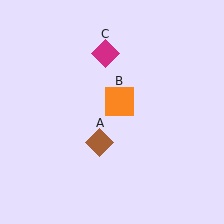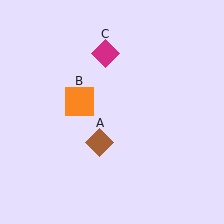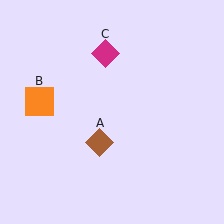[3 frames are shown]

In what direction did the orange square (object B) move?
The orange square (object B) moved left.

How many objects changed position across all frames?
1 object changed position: orange square (object B).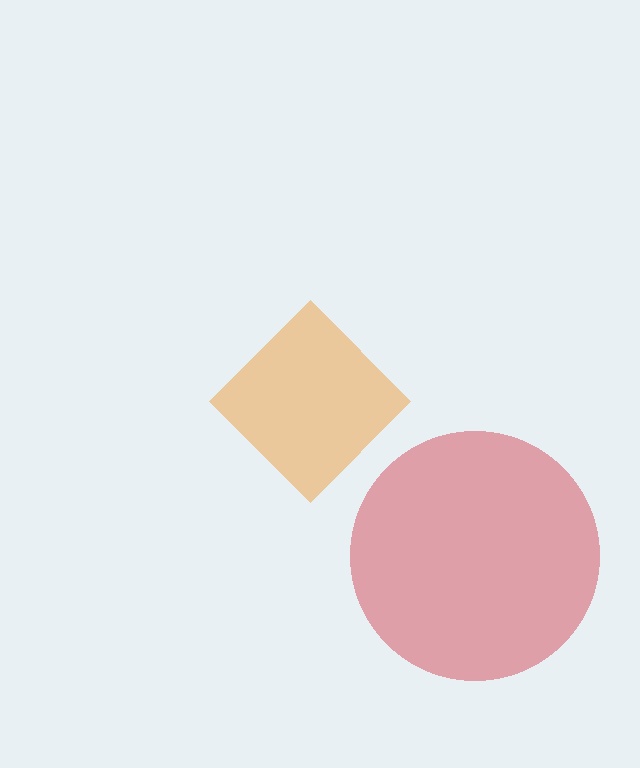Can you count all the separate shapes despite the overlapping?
Yes, there are 2 separate shapes.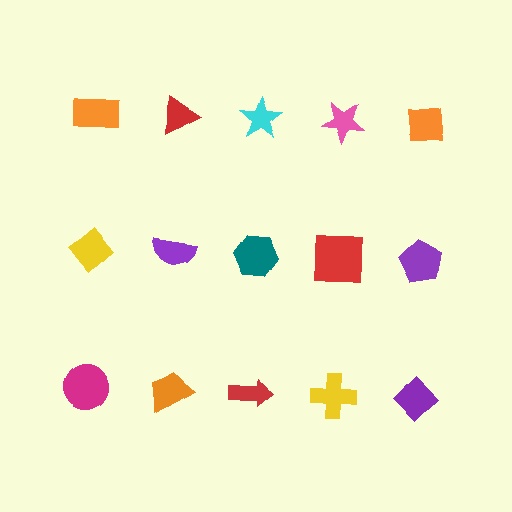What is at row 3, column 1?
A magenta circle.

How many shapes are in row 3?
5 shapes.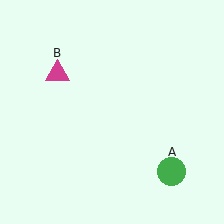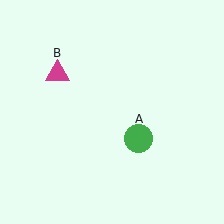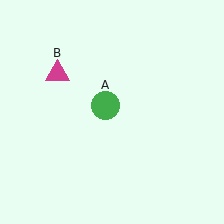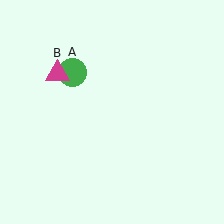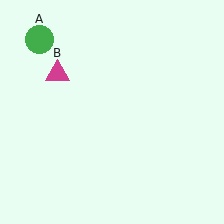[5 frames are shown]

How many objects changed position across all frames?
1 object changed position: green circle (object A).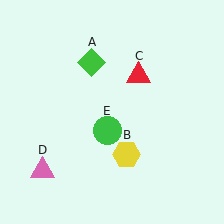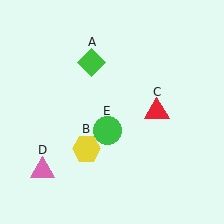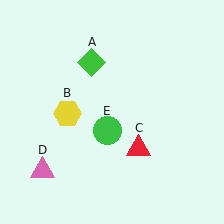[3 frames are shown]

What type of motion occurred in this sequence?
The yellow hexagon (object B), red triangle (object C) rotated clockwise around the center of the scene.